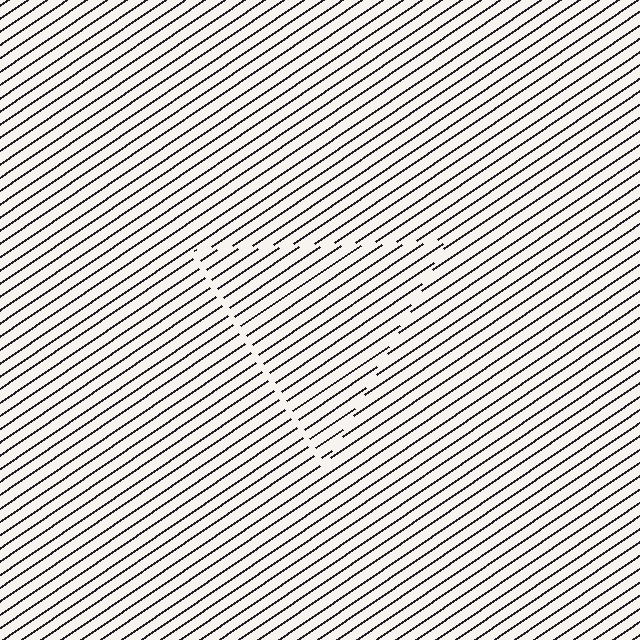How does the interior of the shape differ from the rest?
The interior of the shape contains the same grating, shifted by half a period — the contour is defined by the phase discontinuity where line-ends from the inner and outer gratings abut.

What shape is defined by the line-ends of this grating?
An illusory triangle. The interior of the shape contains the same grating, shifted by half a period — the contour is defined by the phase discontinuity where line-ends from the inner and outer gratings abut.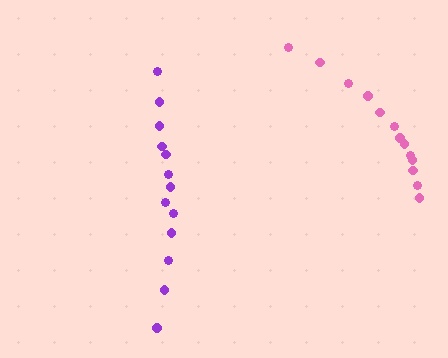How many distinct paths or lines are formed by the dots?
There are 2 distinct paths.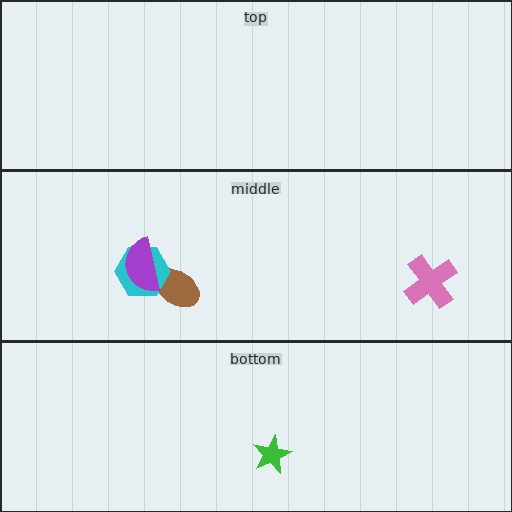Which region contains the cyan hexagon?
The middle region.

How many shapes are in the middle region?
4.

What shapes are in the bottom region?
The green star.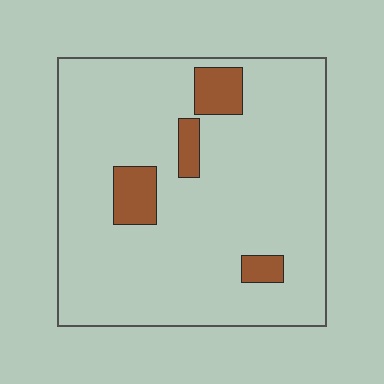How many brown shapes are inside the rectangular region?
4.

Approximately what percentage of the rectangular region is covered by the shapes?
Approximately 10%.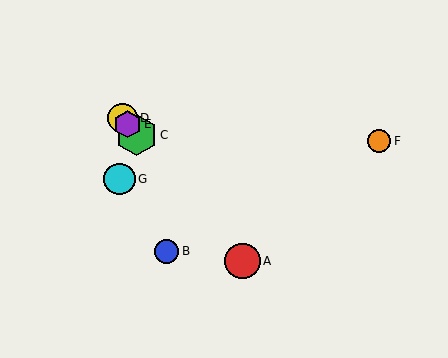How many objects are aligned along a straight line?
4 objects (A, C, D, E) are aligned along a straight line.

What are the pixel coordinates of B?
Object B is at (167, 251).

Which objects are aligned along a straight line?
Objects A, C, D, E are aligned along a straight line.